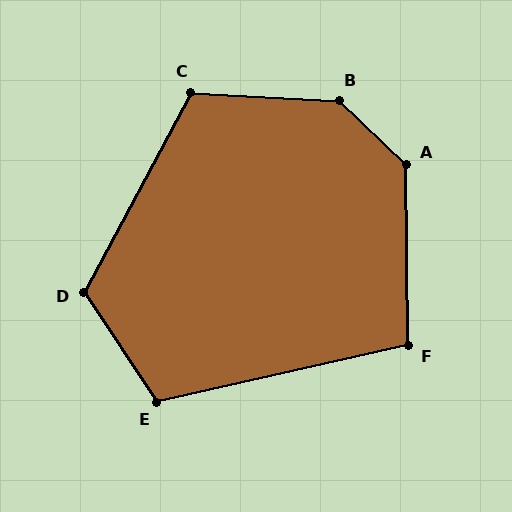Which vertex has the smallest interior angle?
F, at approximately 102 degrees.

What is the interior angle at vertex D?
Approximately 118 degrees (obtuse).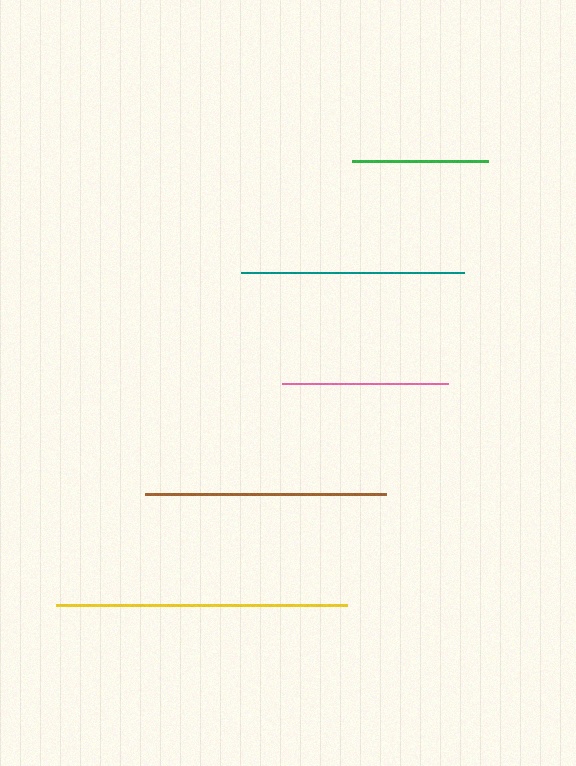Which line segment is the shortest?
The green line is the shortest at approximately 136 pixels.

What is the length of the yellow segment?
The yellow segment is approximately 291 pixels long.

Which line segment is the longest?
The yellow line is the longest at approximately 291 pixels.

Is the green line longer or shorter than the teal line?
The teal line is longer than the green line.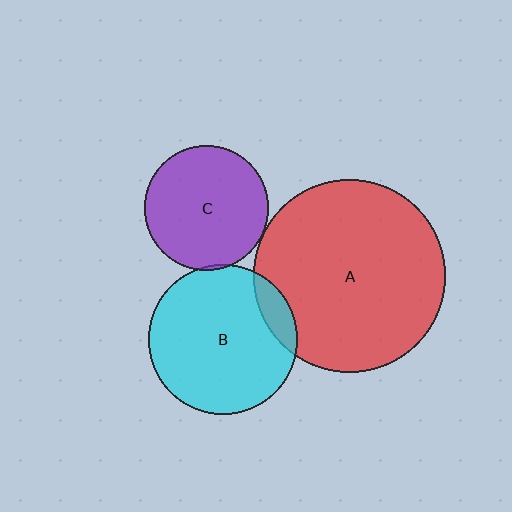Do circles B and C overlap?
Yes.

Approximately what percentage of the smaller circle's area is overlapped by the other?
Approximately 5%.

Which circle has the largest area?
Circle A (red).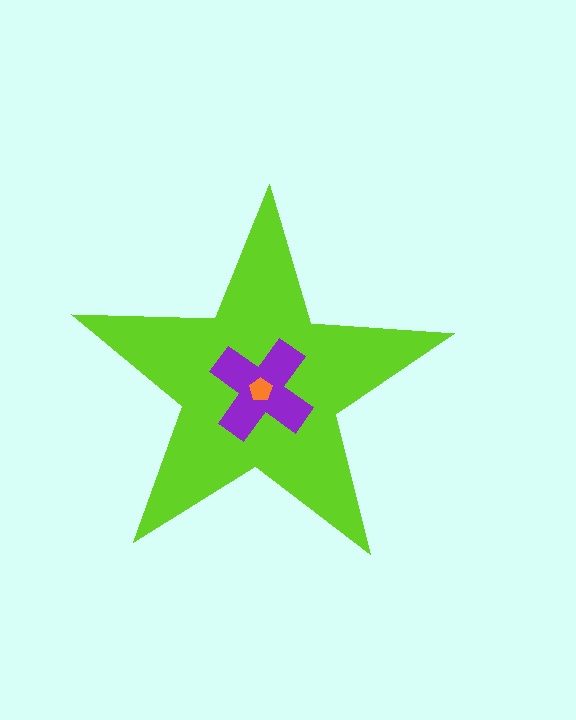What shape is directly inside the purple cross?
The orange pentagon.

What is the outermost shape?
The lime star.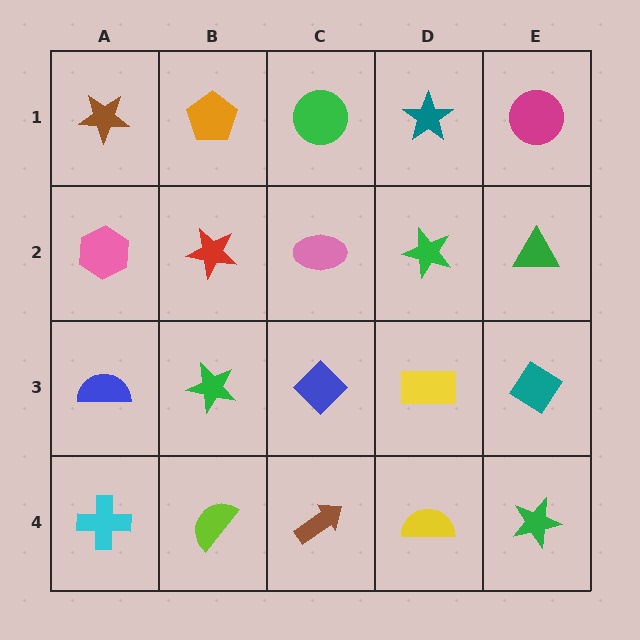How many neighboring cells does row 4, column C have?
3.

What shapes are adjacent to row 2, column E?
A magenta circle (row 1, column E), a teal diamond (row 3, column E), a green star (row 2, column D).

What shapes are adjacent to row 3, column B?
A red star (row 2, column B), a lime semicircle (row 4, column B), a blue semicircle (row 3, column A), a blue diamond (row 3, column C).